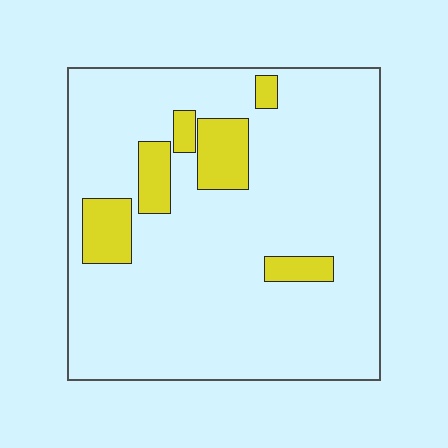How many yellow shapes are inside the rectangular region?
6.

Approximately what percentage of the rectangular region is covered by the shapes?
Approximately 15%.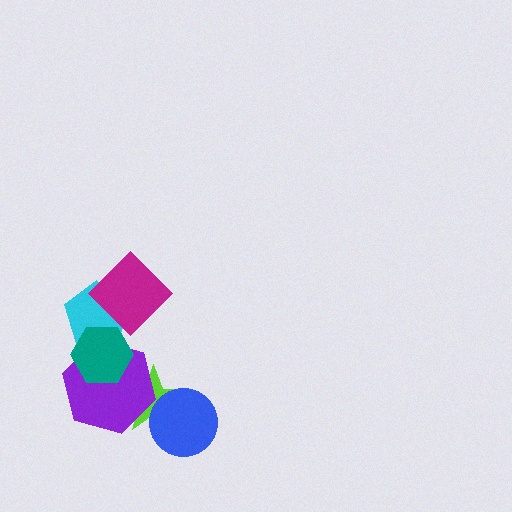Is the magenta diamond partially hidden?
No, no other shape covers it.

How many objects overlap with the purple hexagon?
3 objects overlap with the purple hexagon.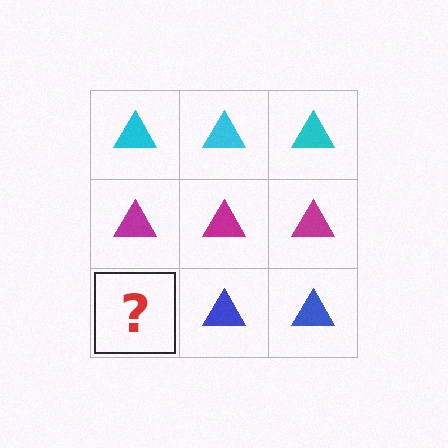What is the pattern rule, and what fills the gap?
The rule is that each row has a consistent color. The gap should be filled with a blue triangle.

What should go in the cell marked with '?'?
The missing cell should contain a blue triangle.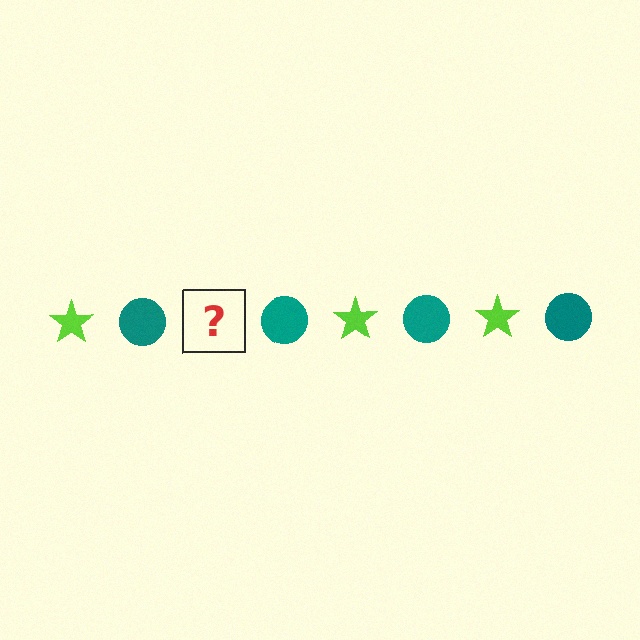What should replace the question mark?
The question mark should be replaced with a lime star.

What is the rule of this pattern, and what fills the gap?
The rule is that the pattern alternates between lime star and teal circle. The gap should be filled with a lime star.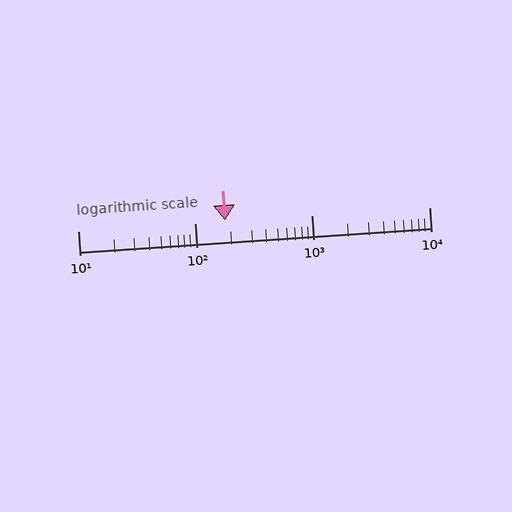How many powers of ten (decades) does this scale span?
The scale spans 3 decades, from 10 to 10000.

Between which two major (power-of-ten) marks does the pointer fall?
The pointer is between 100 and 1000.